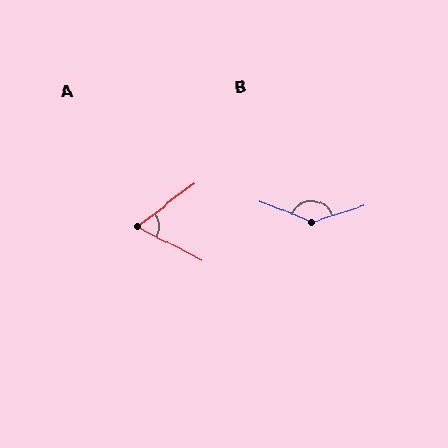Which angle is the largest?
B, at approximately 141 degrees.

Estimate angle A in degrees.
Approximately 64 degrees.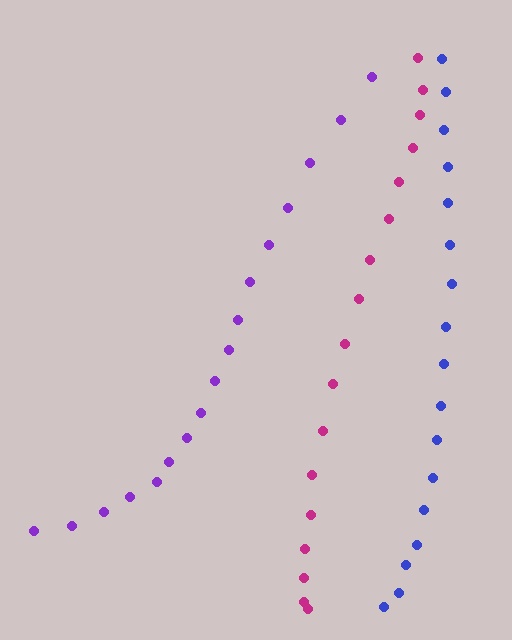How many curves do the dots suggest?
There are 3 distinct paths.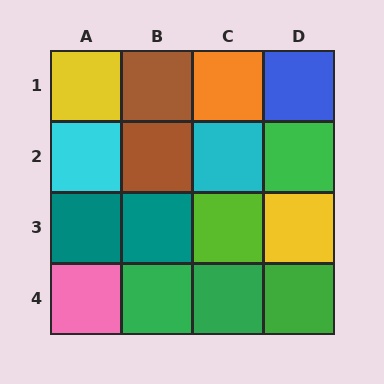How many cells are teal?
2 cells are teal.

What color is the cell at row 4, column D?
Green.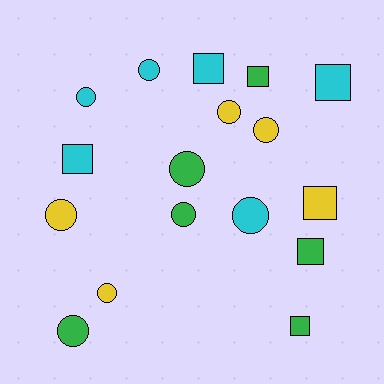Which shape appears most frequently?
Circle, with 10 objects.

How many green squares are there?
There are 3 green squares.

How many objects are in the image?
There are 17 objects.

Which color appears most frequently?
Cyan, with 6 objects.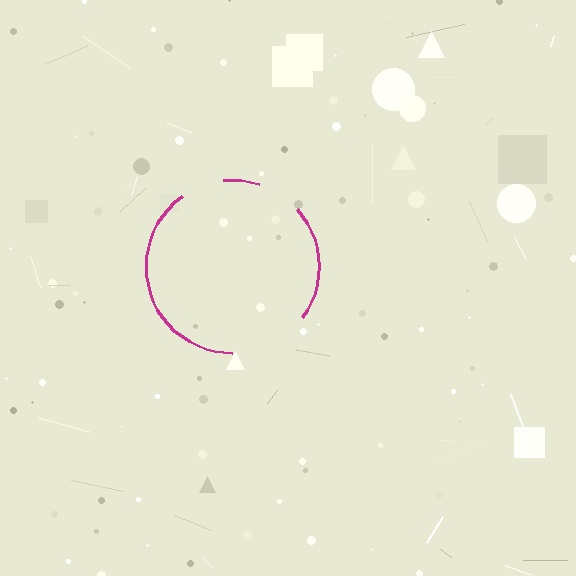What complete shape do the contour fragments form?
The contour fragments form a circle.